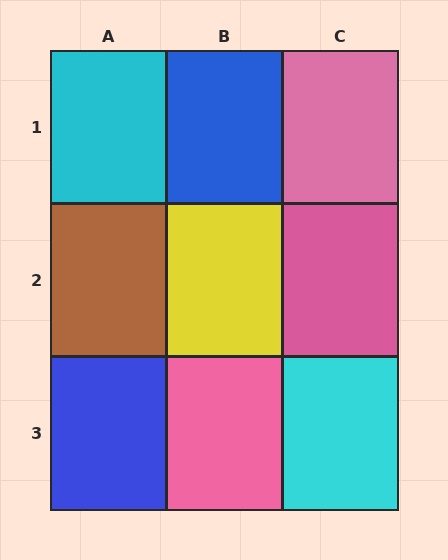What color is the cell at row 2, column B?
Yellow.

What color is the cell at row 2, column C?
Pink.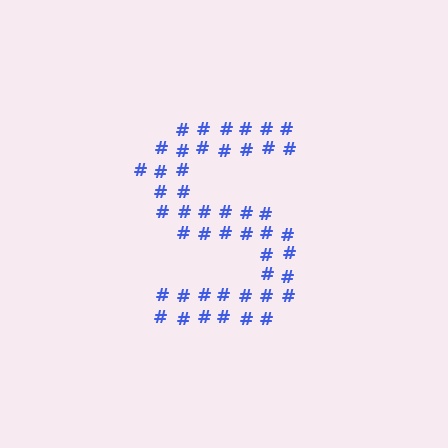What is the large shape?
The large shape is the letter S.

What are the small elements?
The small elements are hash symbols.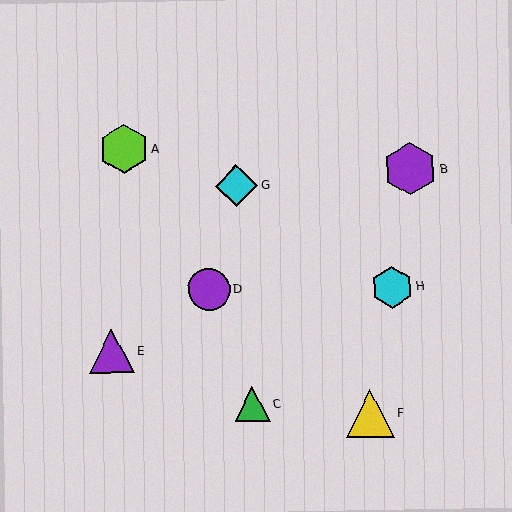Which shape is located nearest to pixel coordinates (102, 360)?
The purple triangle (labeled E) at (112, 351) is nearest to that location.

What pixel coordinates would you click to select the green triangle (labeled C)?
Click at (252, 404) to select the green triangle C.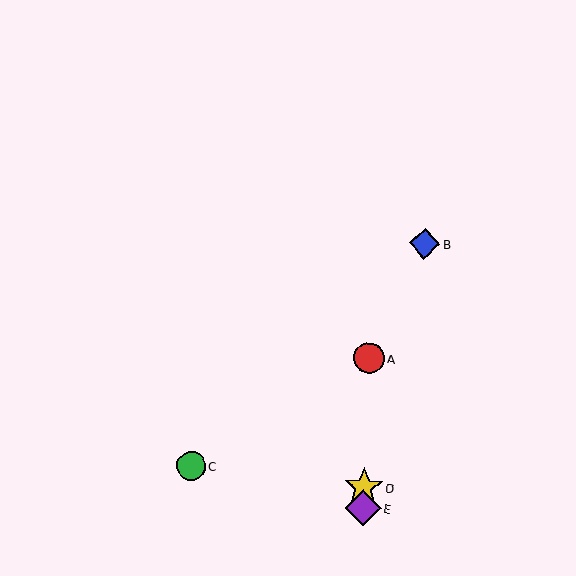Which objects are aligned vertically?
Objects A, D, E are aligned vertically.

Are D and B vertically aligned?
No, D is at x≈364 and B is at x≈424.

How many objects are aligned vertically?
3 objects (A, D, E) are aligned vertically.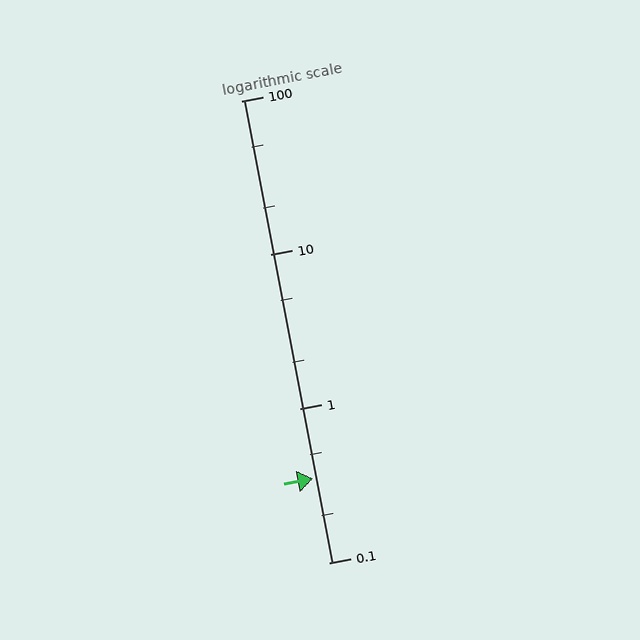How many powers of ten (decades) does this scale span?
The scale spans 3 decades, from 0.1 to 100.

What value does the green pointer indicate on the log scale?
The pointer indicates approximately 0.35.